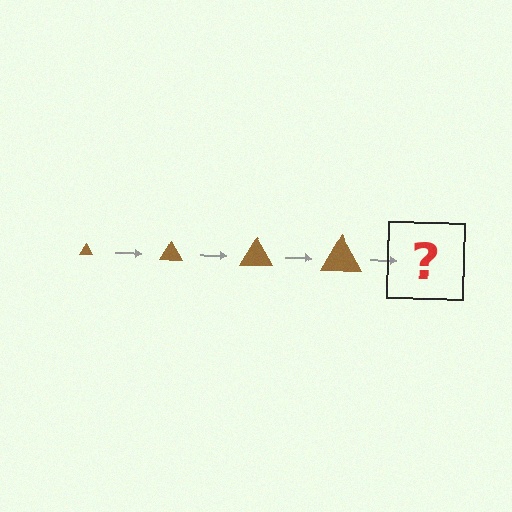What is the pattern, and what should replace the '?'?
The pattern is that the triangle gets progressively larger each step. The '?' should be a brown triangle, larger than the previous one.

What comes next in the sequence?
The next element should be a brown triangle, larger than the previous one.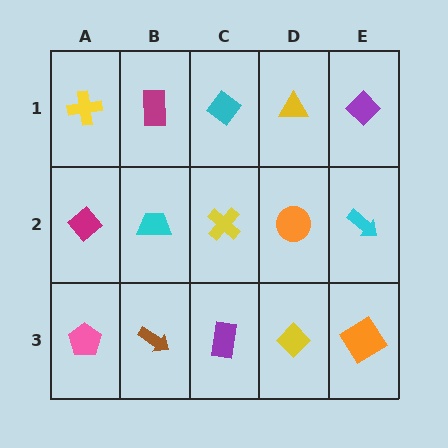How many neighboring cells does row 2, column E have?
3.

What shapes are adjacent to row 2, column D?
A yellow triangle (row 1, column D), a yellow diamond (row 3, column D), a yellow cross (row 2, column C), a cyan arrow (row 2, column E).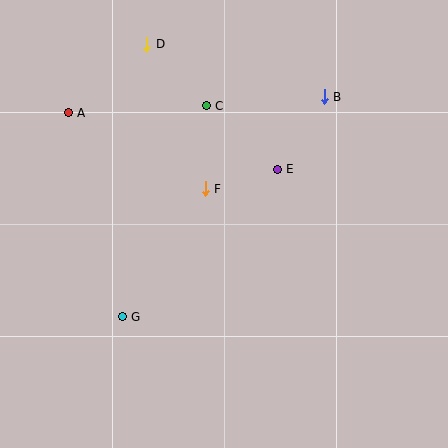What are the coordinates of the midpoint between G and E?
The midpoint between G and E is at (200, 243).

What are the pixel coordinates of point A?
Point A is at (68, 113).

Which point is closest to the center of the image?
Point F at (205, 189) is closest to the center.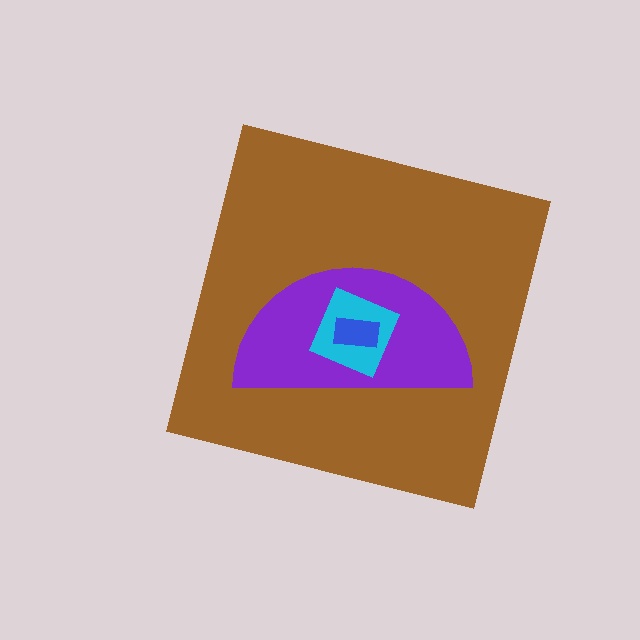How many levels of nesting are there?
4.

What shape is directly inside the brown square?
The purple semicircle.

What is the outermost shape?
The brown square.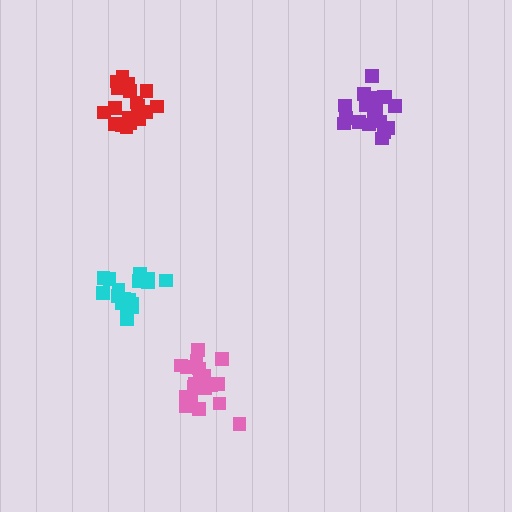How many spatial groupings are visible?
There are 4 spatial groupings.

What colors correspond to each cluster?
The clusters are colored: cyan, pink, red, purple.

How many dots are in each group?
Group 1: 17 dots, Group 2: 21 dots, Group 3: 18 dots, Group 4: 18 dots (74 total).